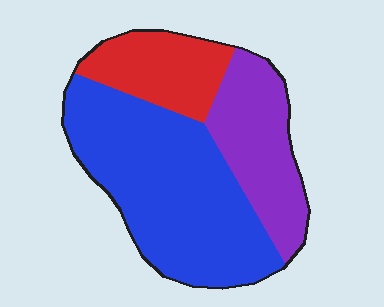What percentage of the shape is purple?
Purple takes up between a sixth and a third of the shape.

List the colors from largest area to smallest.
From largest to smallest: blue, purple, red.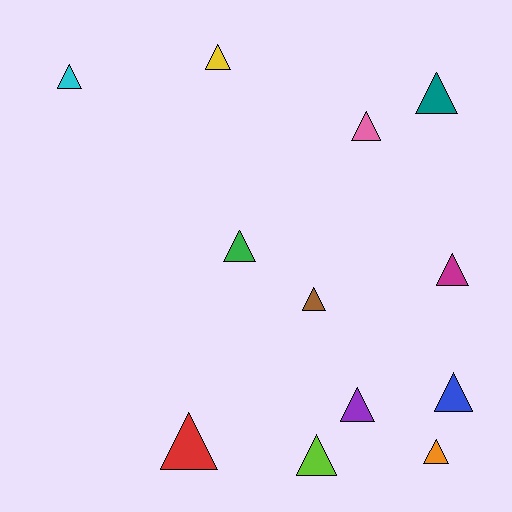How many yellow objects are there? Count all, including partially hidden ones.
There is 1 yellow object.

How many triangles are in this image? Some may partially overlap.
There are 12 triangles.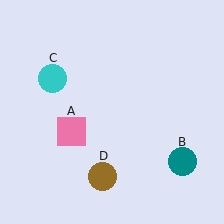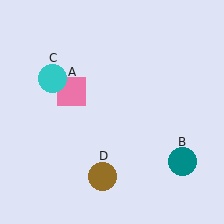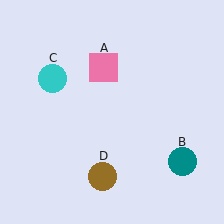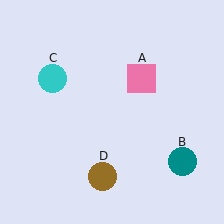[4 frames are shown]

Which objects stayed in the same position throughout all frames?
Teal circle (object B) and cyan circle (object C) and brown circle (object D) remained stationary.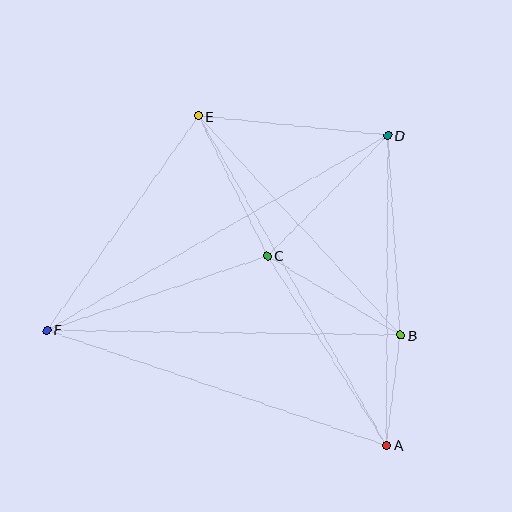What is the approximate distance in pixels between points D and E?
The distance between D and E is approximately 190 pixels.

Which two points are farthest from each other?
Points D and F are farthest from each other.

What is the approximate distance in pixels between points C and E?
The distance between C and E is approximately 156 pixels.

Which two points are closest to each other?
Points A and B are closest to each other.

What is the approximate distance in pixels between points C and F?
The distance between C and F is approximately 232 pixels.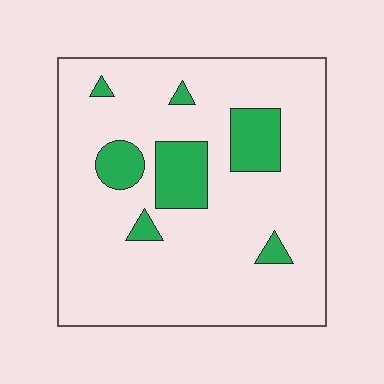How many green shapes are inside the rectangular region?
7.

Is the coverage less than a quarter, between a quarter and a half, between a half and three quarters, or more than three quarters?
Less than a quarter.